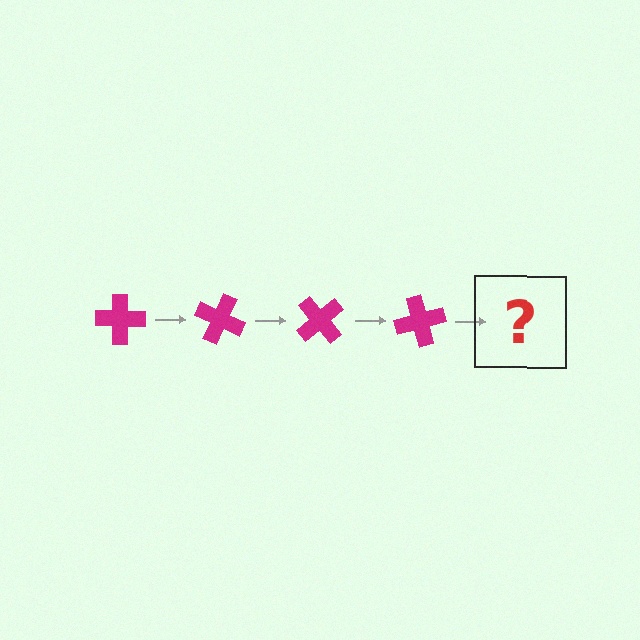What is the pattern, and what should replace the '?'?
The pattern is that the cross rotates 25 degrees each step. The '?' should be a magenta cross rotated 100 degrees.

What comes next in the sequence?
The next element should be a magenta cross rotated 100 degrees.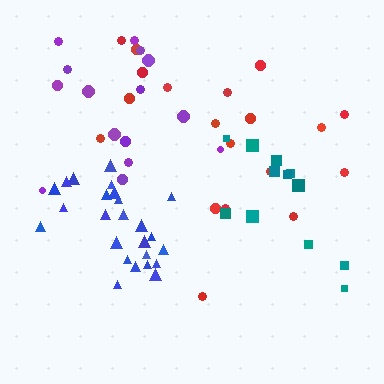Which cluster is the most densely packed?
Blue.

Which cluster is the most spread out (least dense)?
Red.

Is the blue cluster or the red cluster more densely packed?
Blue.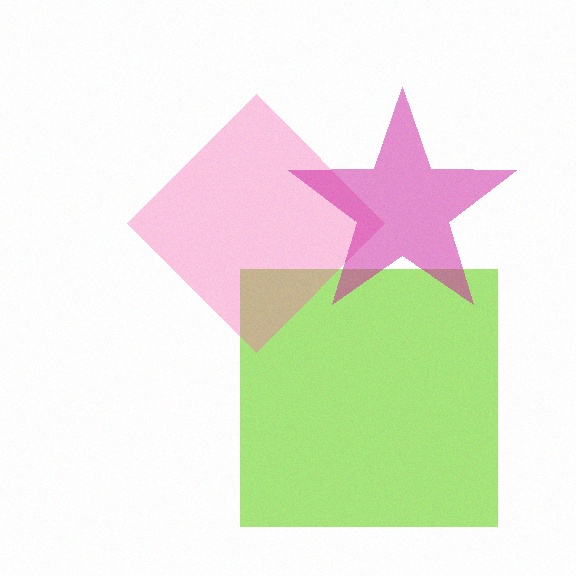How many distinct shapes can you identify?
There are 3 distinct shapes: a lime square, a pink diamond, a magenta star.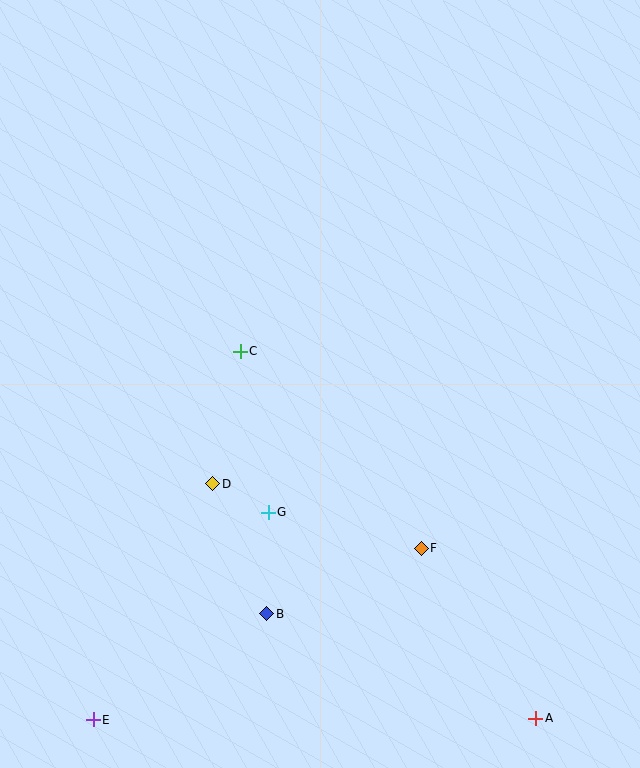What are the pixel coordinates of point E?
Point E is at (93, 720).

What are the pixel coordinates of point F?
Point F is at (421, 548).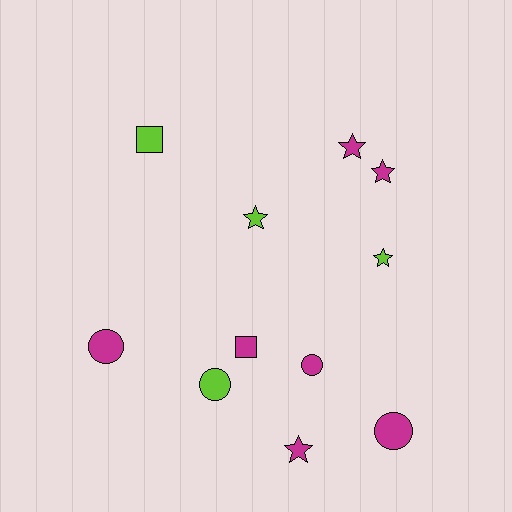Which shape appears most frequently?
Star, with 5 objects.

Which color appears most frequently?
Magenta, with 7 objects.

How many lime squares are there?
There is 1 lime square.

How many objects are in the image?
There are 11 objects.